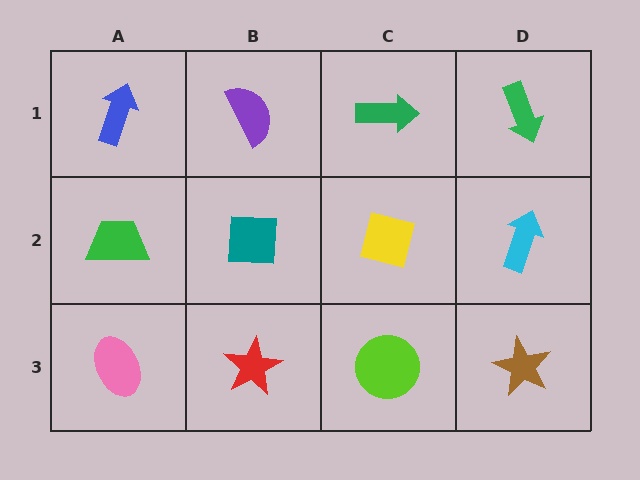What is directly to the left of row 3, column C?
A red star.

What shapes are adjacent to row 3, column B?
A teal square (row 2, column B), a pink ellipse (row 3, column A), a lime circle (row 3, column C).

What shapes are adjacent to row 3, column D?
A cyan arrow (row 2, column D), a lime circle (row 3, column C).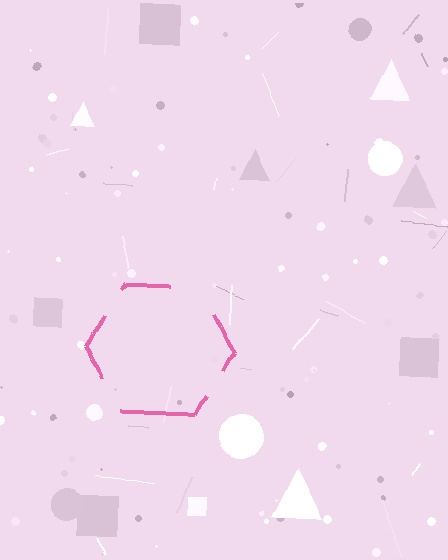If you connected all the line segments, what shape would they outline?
They would outline a hexagon.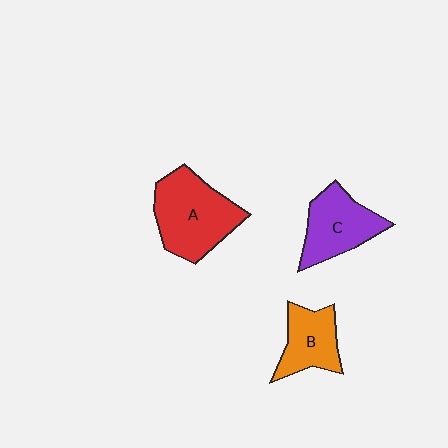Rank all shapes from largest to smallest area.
From largest to smallest: A (red), C (purple), B (orange).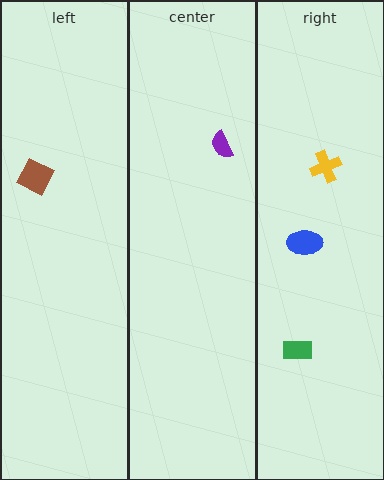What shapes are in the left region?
The brown diamond.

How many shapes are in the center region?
1.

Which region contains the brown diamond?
The left region.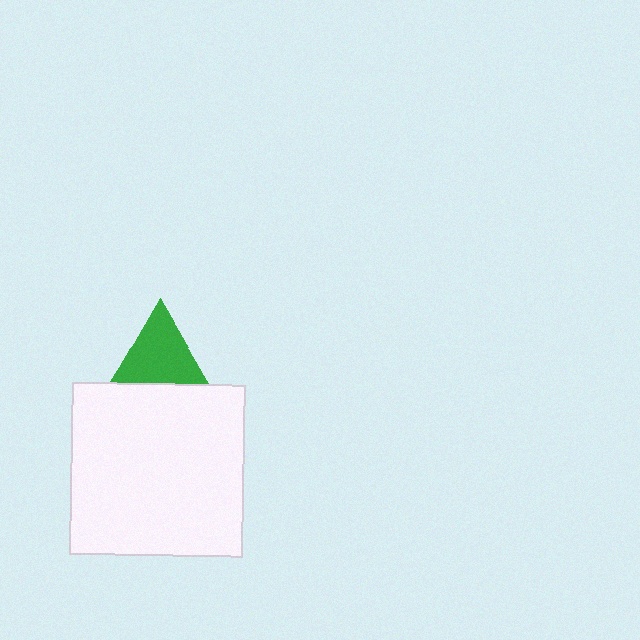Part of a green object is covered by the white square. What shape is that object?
It is a triangle.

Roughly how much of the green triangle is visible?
About half of it is visible (roughly 61%).